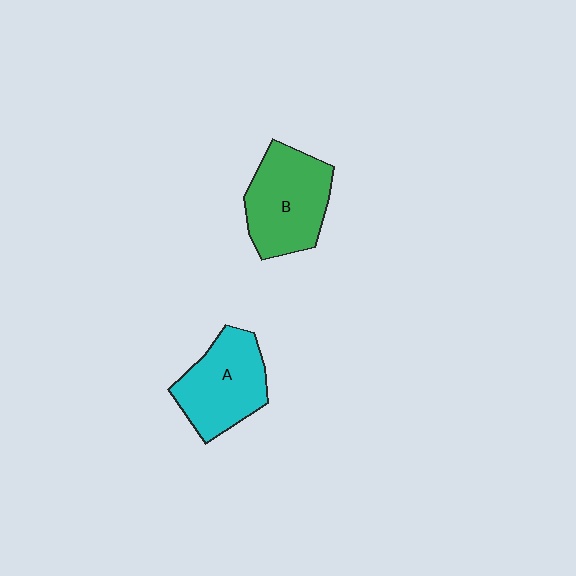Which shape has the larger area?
Shape B (green).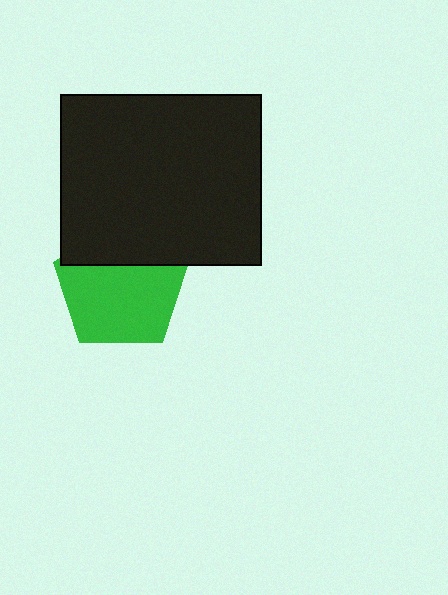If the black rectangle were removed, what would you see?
You would see the complete green pentagon.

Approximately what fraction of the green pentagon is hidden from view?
Roughly 30% of the green pentagon is hidden behind the black rectangle.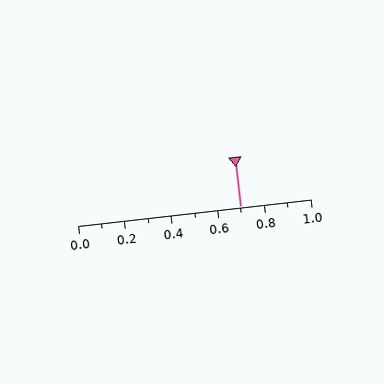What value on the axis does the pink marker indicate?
The marker indicates approximately 0.7.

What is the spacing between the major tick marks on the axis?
The major ticks are spaced 0.2 apart.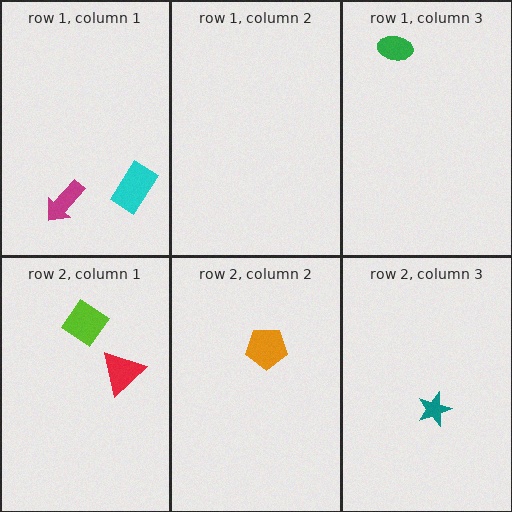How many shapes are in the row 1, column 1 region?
2.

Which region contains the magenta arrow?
The row 1, column 1 region.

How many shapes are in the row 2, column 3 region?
1.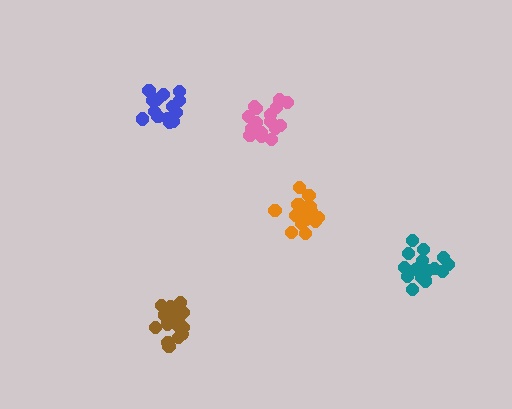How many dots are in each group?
Group 1: 18 dots, Group 2: 16 dots, Group 3: 17 dots, Group 4: 15 dots, Group 5: 18 dots (84 total).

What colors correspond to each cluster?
The clusters are colored: brown, pink, orange, blue, teal.